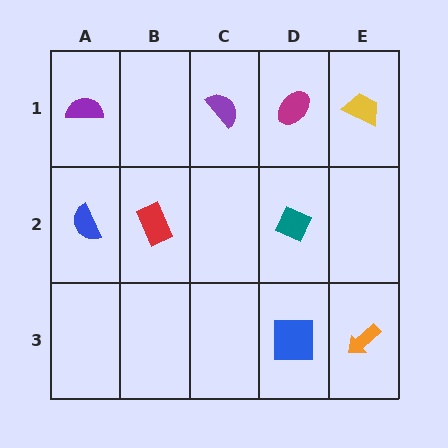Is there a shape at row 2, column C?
No, that cell is empty.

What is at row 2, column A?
A blue semicircle.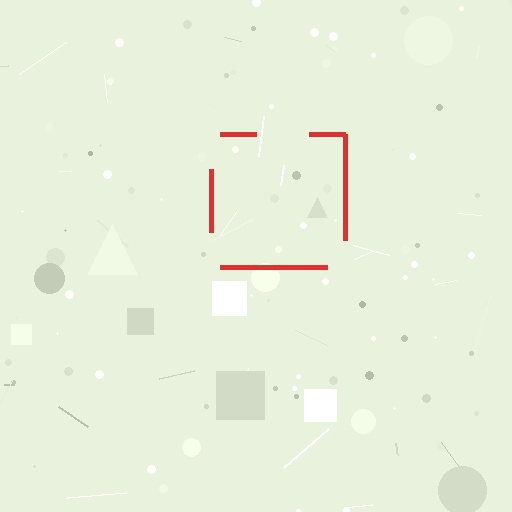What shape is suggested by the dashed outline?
The dashed outline suggests a square.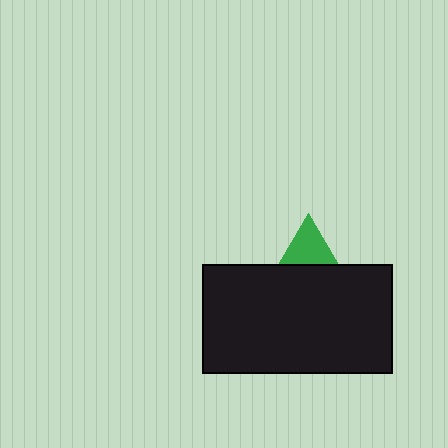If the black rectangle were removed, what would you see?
You would see the complete green triangle.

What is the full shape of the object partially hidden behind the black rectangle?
The partially hidden object is a green triangle.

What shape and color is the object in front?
The object in front is a black rectangle.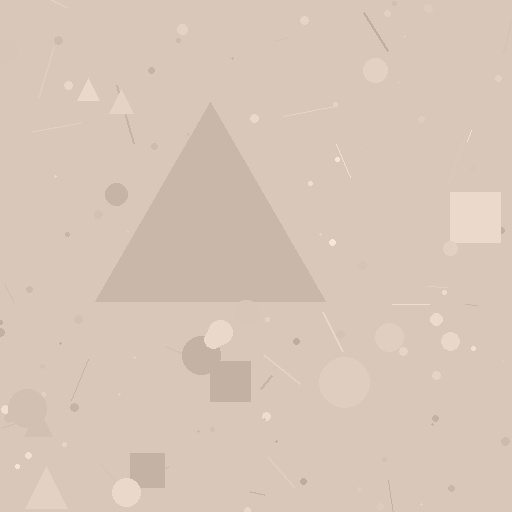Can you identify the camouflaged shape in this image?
The camouflaged shape is a triangle.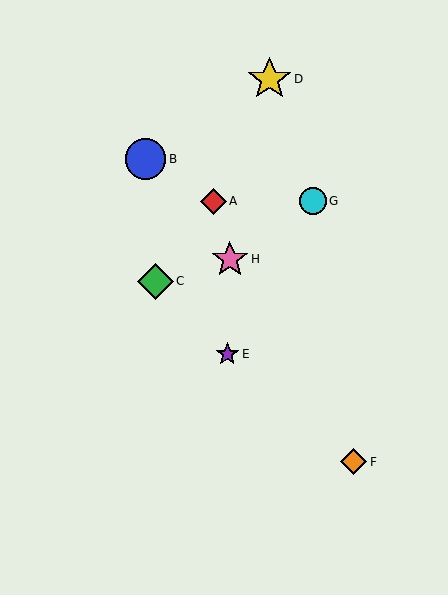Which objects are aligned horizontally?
Objects A, G are aligned horizontally.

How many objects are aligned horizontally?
2 objects (A, G) are aligned horizontally.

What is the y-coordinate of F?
Object F is at y≈462.